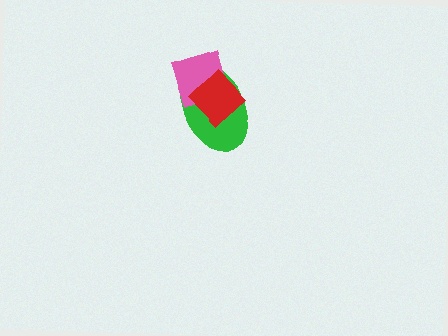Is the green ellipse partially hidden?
Yes, it is partially covered by another shape.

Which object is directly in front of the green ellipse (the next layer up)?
The pink diamond is directly in front of the green ellipse.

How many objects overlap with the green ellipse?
2 objects overlap with the green ellipse.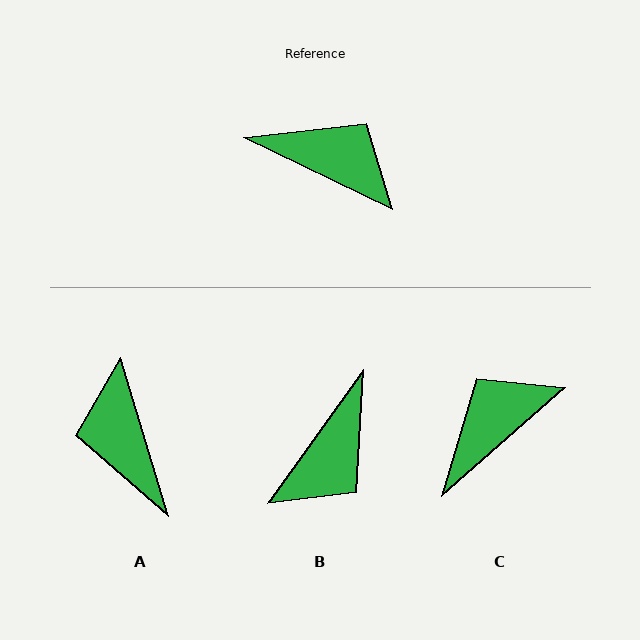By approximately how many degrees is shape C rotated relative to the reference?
Approximately 67 degrees counter-clockwise.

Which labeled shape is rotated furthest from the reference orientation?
A, about 133 degrees away.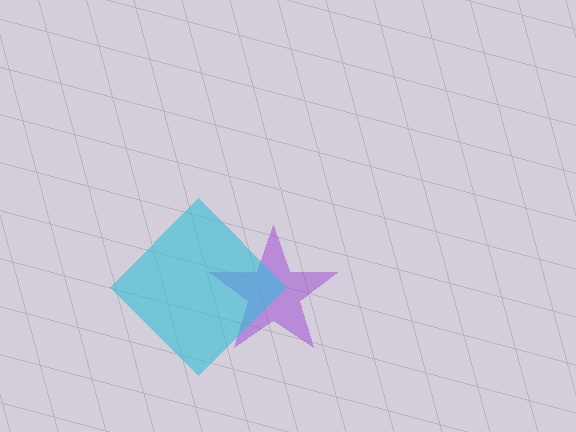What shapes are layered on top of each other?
The layered shapes are: a purple star, a cyan diamond.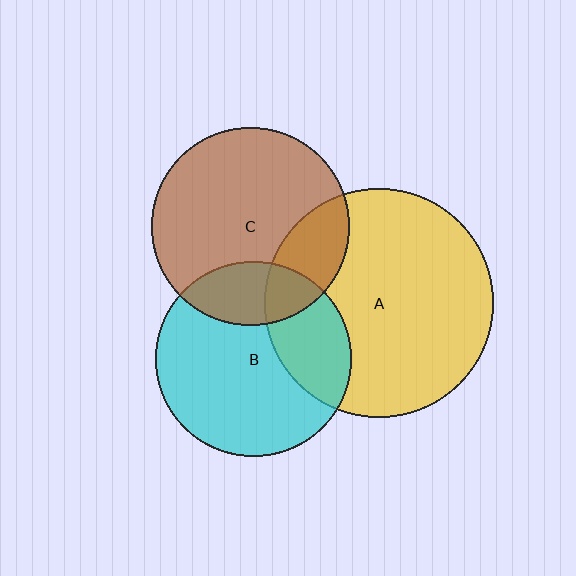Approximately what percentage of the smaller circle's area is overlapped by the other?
Approximately 20%.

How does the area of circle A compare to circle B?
Approximately 1.4 times.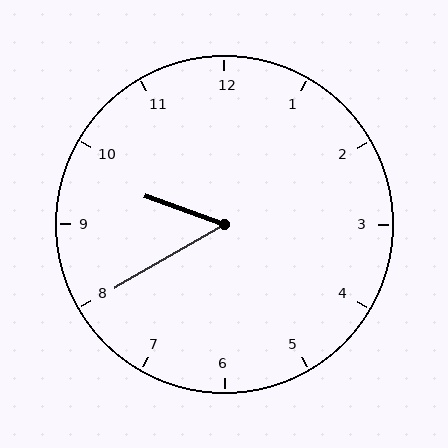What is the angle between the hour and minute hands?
Approximately 50 degrees.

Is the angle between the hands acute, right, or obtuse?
It is acute.